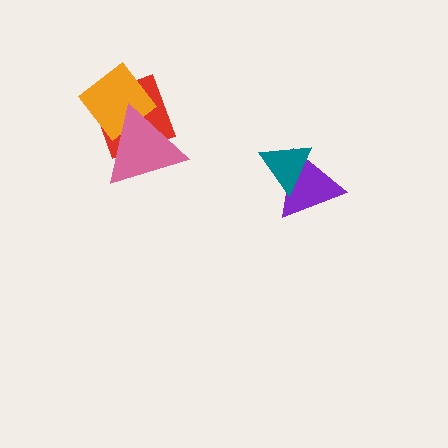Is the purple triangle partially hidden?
Yes, it is partially covered by another shape.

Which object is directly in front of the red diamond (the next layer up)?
The orange diamond is directly in front of the red diamond.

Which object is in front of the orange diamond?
The pink triangle is in front of the orange diamond.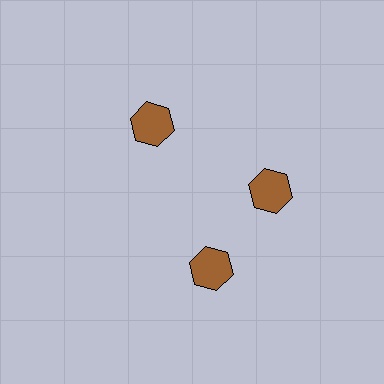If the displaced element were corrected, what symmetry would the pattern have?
It would have 3-fold rotational symmetry — the pattern would map onto itself every 120 degrees.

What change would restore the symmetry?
The symmetry would be restored by rotating it back into even spacing with its neighbors so that all 3 hexagons sit at equal angles and equal distance from the center.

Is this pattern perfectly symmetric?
No. The 3 brown hexagons are arranged in a ring, but one element near the 7 o'clock position is rotated out of alignment along the ring, breaking the 3-fold rotational symmetry.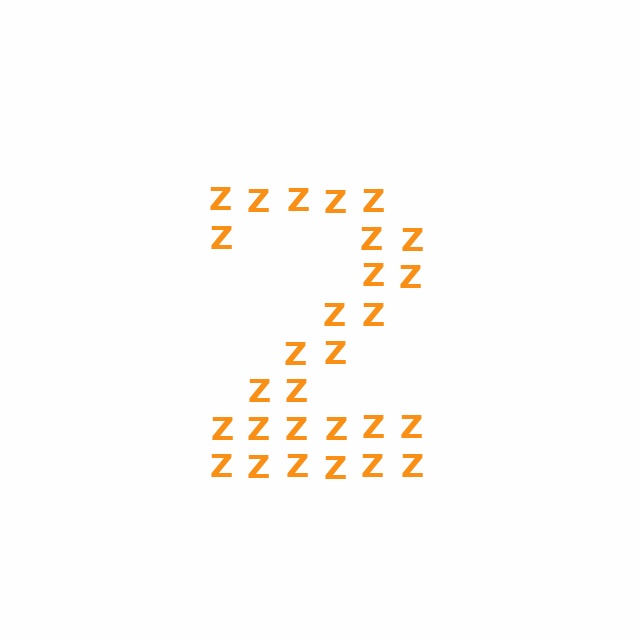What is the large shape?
The large shape is the digit 2.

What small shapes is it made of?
It is made of small letter Z's.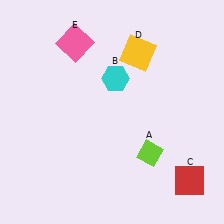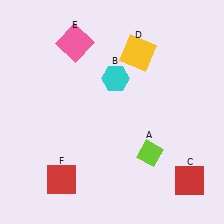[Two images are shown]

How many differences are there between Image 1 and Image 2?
There is 1 difference between the two images.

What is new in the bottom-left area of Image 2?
A red square (F) was added in the bottom-left area of Image 2.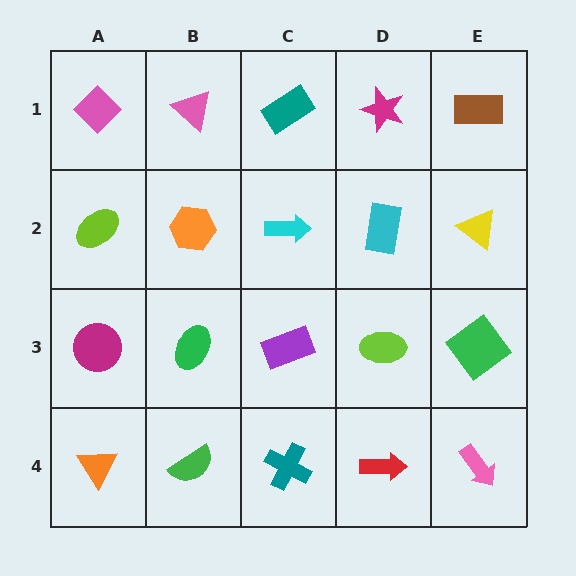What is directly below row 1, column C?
A cyan arrow.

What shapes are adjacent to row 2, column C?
A teal rectangle (row 1, column C), a purple rectangle (row 3, column C), an orange hexagon (row 2, column B), a cyan rectangle (row 2, column D).